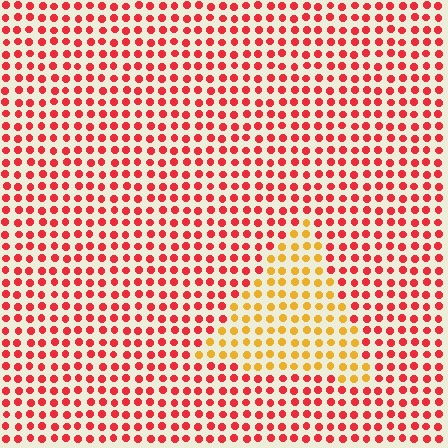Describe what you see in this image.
The image is filled with small red elements in a uniform arrangement. A triangle-shaped region is visible where the elements are tinted to a slightly different hue, forming a subtle color boundary.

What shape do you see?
I see a triangle.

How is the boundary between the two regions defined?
The boundary is defined purely by a slight shift in hue (about 47 degrees). Spacing, size, and orientation are identical on both sides.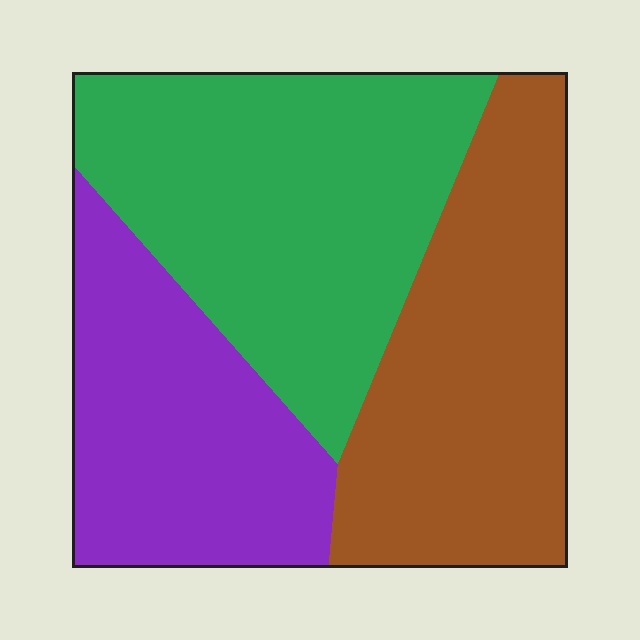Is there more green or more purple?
Green.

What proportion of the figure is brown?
Brown covers 34% of the figure.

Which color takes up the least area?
Purple, at roughly 25%.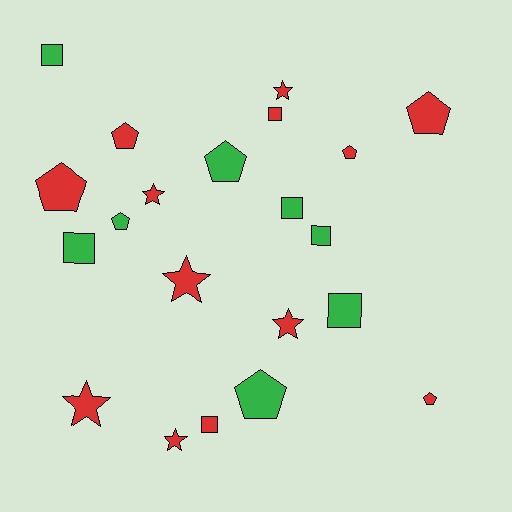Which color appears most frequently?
Red, with 13 objects.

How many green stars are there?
There are no green stars.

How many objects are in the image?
There are 21 objects.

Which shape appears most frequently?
Pentagon, with 8 objects.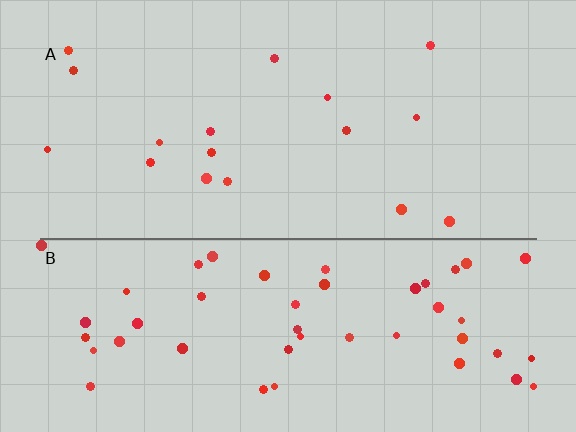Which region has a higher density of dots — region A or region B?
B (the bottom).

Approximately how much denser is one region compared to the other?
Approximately 2.9× — region B over region A.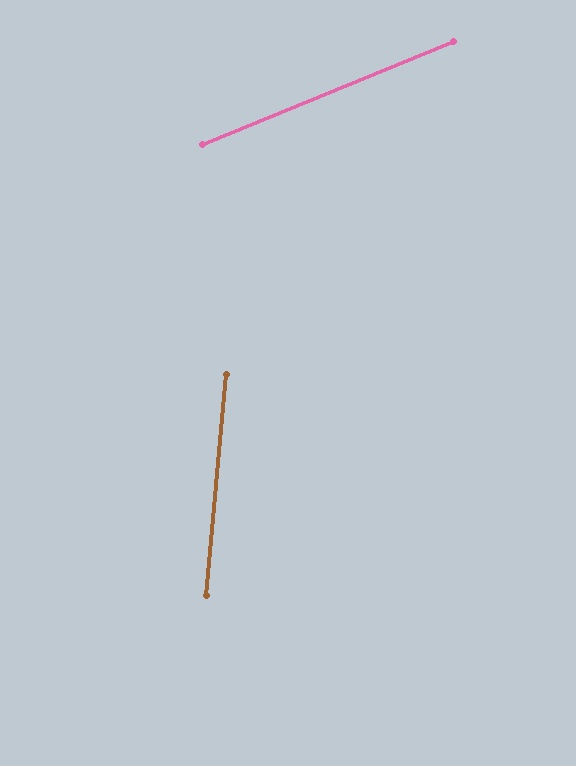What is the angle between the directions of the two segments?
Approximately 63 degrees.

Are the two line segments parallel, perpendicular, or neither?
Neither parallel nor perpendicular — they differ by about 63°.